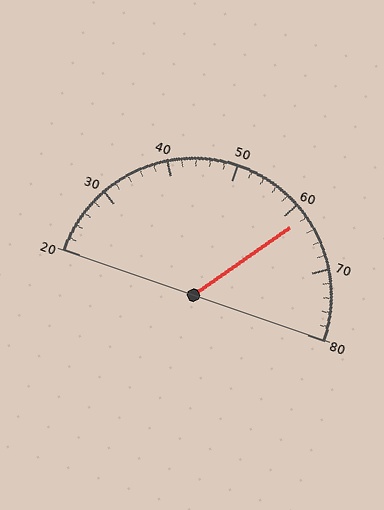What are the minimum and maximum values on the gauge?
The gauge ranges from 20 to 80.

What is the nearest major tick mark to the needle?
The nearest major tick mark is 60.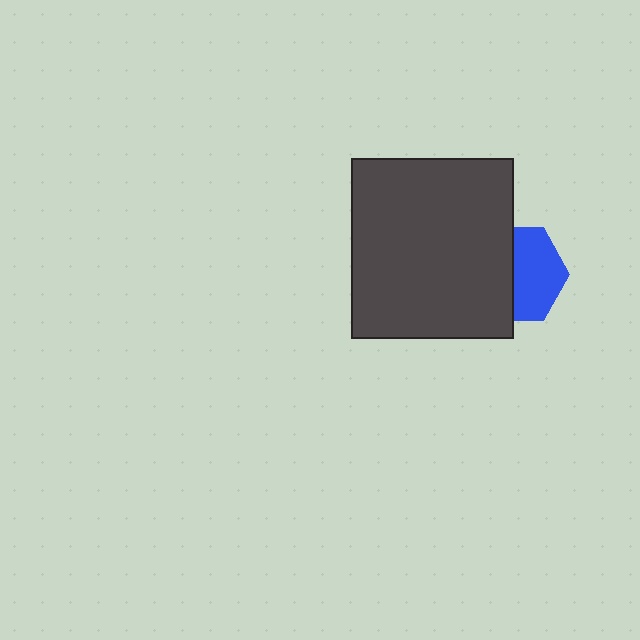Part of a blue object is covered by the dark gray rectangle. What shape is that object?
It is a hexagon.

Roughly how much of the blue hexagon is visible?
About half of it is visible (roughly 53%).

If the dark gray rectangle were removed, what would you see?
You would see the complete blue hexagon.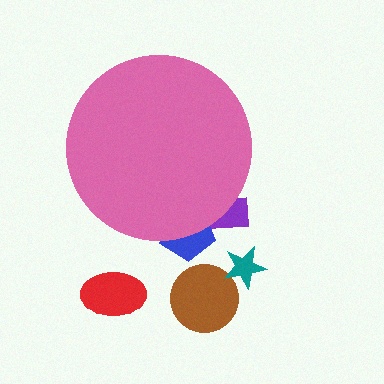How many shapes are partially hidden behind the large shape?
2 shapes are partially hidden.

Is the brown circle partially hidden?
No, the brown circle is fully visible.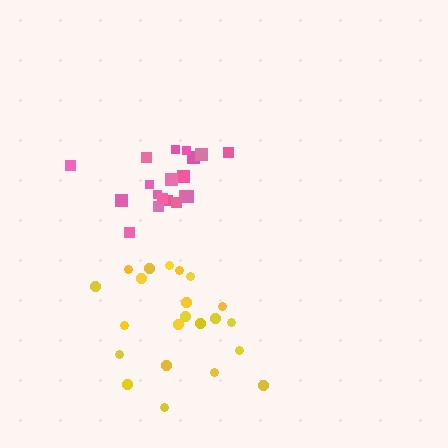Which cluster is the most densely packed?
Pink.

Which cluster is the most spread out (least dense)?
Yellow.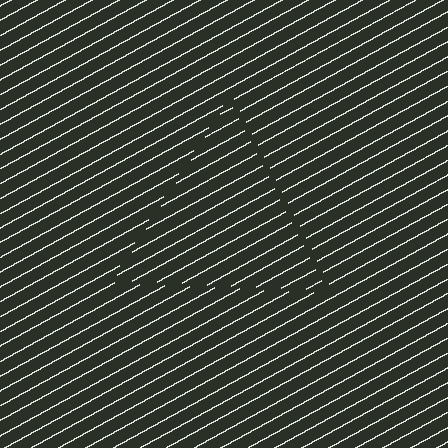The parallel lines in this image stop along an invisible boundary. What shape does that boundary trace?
An illusory triangle. The interior of the shape contains the same grating, shifted by half a period — the contour is defined by the phase discontinuity where line-ends from the inner and outer gratings abut.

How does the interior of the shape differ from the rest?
The interior of the shape contains the same grating, shifted by half a period — the contour is defined by the phase discontinuity where line-ends from the inner and outer gratings abut.